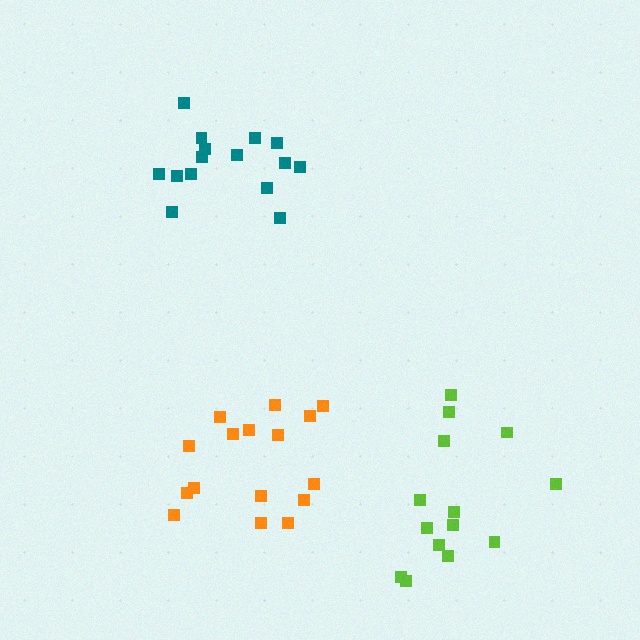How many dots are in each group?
Group 1: 15 dots, Group 2: 14 dots, Group 3: 16 dots (45 total).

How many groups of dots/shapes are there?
There are 3 groups.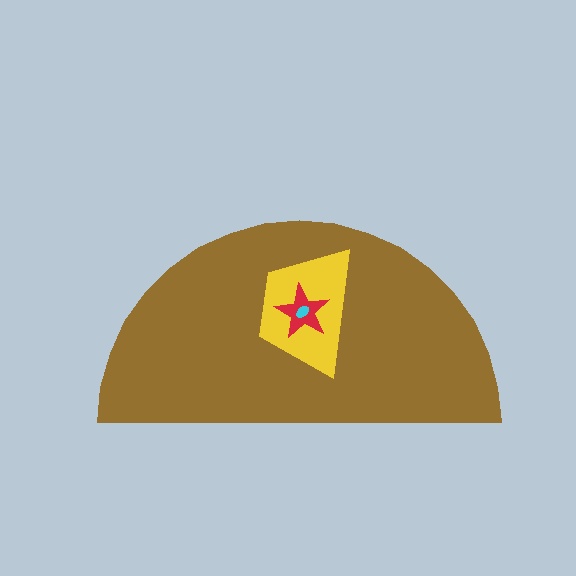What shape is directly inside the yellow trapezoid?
The red star.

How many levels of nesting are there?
4.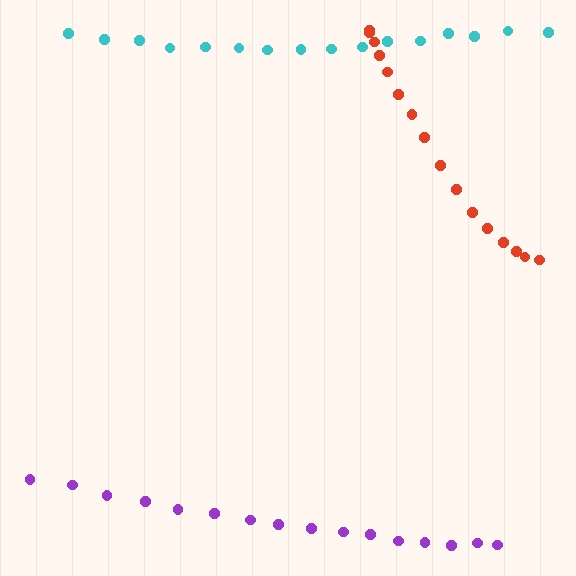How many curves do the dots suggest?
There are 3 distinct paths.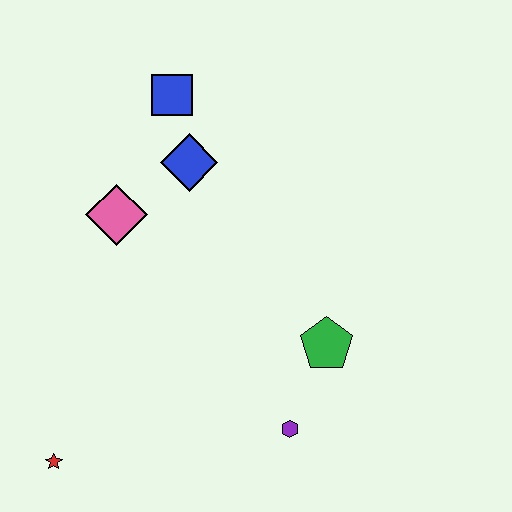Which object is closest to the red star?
The purple hexagon is closest to the red star.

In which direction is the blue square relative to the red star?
The blue square is above the red star.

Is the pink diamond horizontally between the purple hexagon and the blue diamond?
No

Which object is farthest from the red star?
The blue square is farthest from the red star.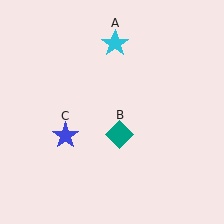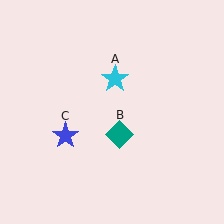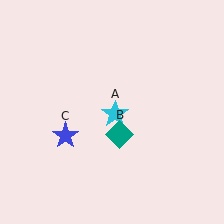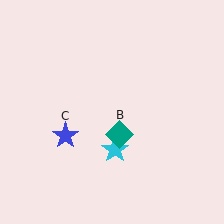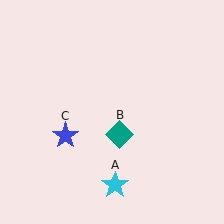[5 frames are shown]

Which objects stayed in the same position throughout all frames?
Teal diamond (object B) and blue star (object C) remained stationary.